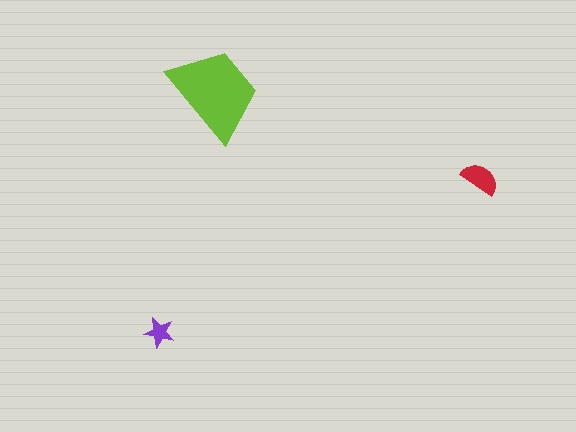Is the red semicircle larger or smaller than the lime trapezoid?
Smaller.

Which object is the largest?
The lime trapezoid.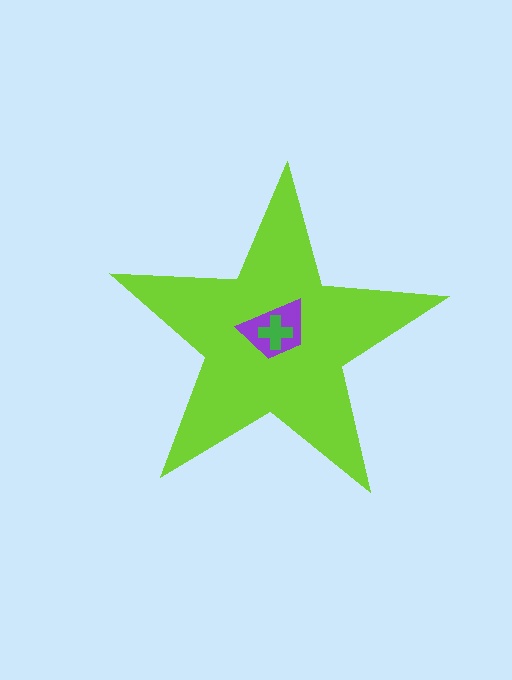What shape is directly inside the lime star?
The purple trapezoid.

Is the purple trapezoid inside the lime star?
Yes.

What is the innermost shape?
The green cross.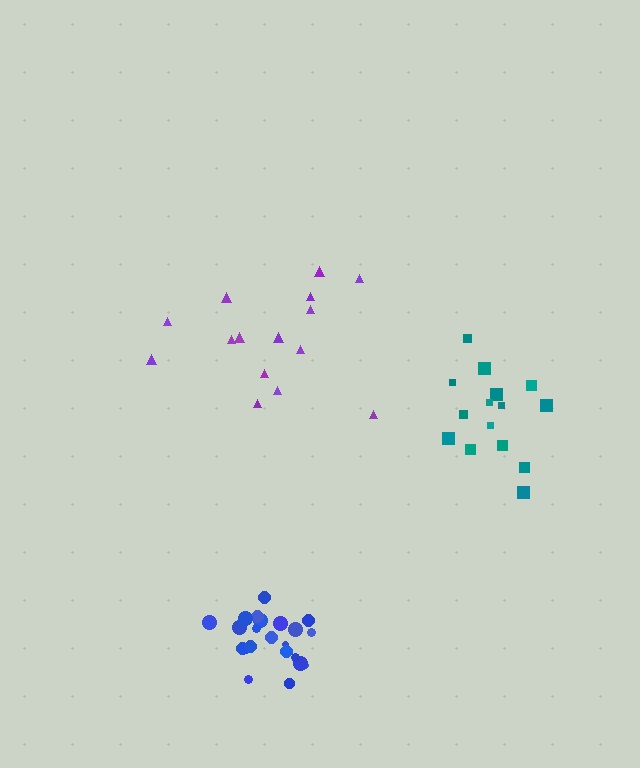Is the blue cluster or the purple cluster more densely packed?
Blue.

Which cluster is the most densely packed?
Blue.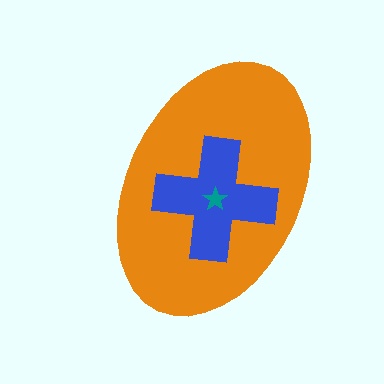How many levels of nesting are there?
3.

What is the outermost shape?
The orange ellipse.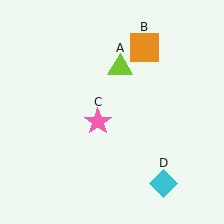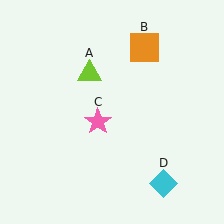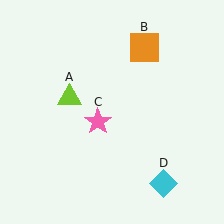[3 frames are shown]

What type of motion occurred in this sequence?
The lime triangle (object A) rotated counterclockwise around the center of the scene.